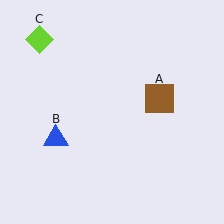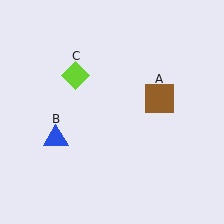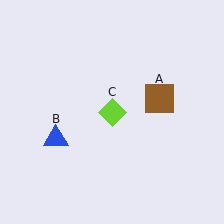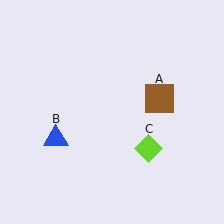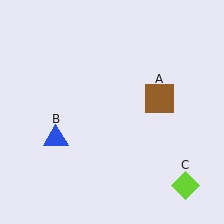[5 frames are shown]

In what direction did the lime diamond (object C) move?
The lime diamond (object C) moved down and to the right.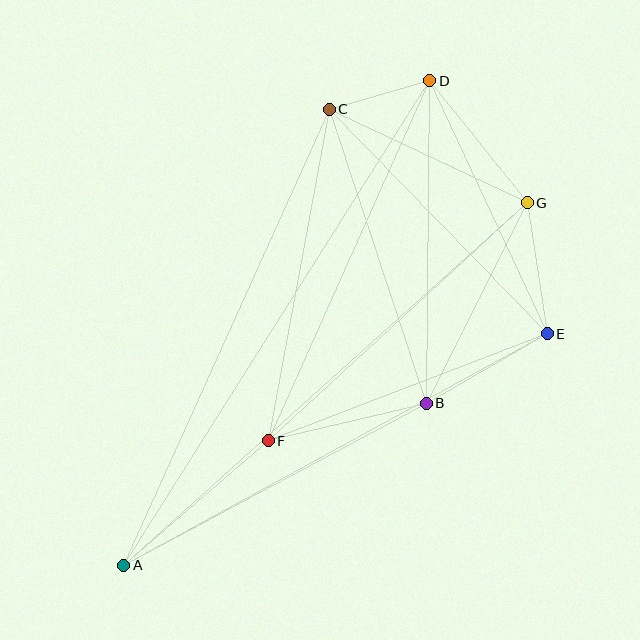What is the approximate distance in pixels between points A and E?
The distance between A and E is approximately 482 pixels.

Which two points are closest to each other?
Points C and D are closest to each other.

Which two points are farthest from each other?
Points A and D are farthest from each other.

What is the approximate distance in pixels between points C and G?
The distance between C and G is approximately 219 pixels.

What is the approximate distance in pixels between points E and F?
The distance between E and F is approximately 299 pixels.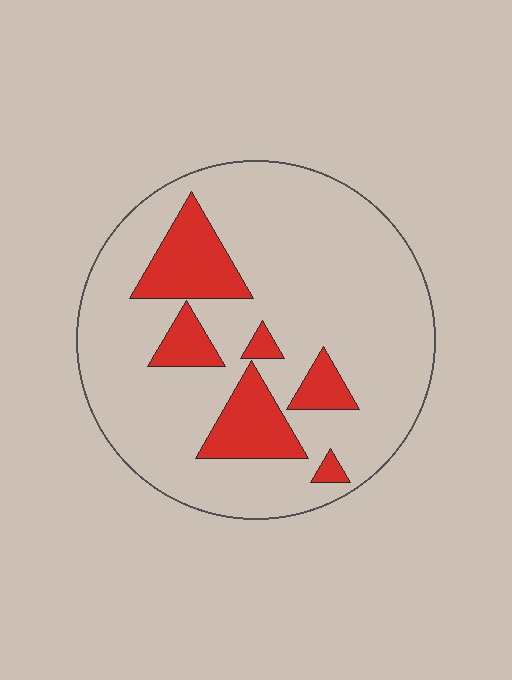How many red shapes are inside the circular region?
6.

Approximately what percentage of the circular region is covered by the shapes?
Approximately 20%.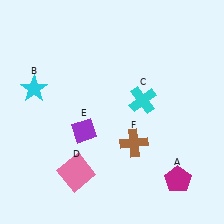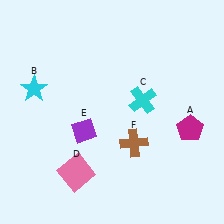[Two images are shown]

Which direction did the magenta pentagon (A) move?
The magenta pentagon (A) moved up.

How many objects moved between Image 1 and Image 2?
1 object moved between the two images.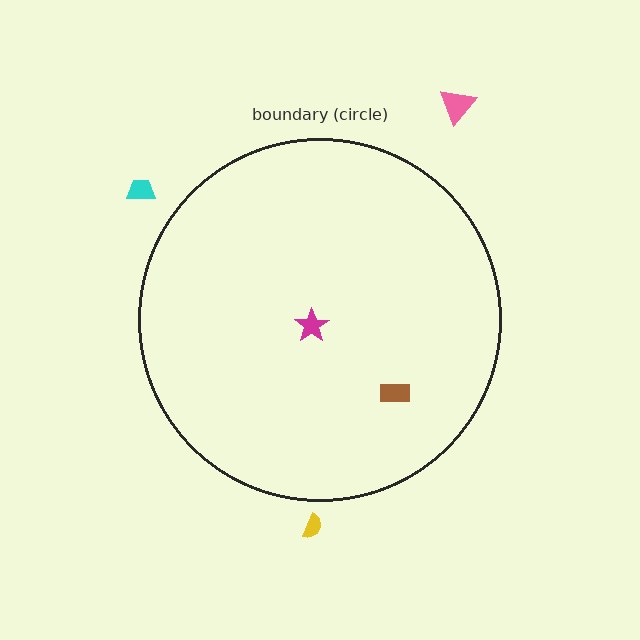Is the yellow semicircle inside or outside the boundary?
Outside.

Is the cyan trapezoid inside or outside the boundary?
Outside.